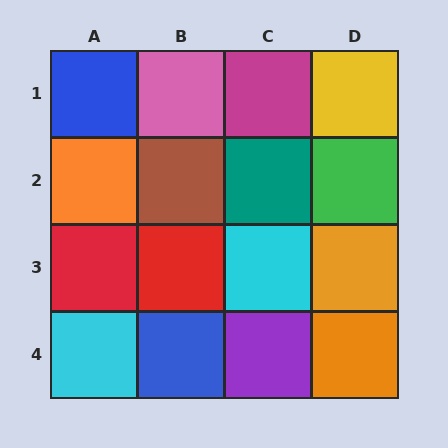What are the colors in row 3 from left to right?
Red, red, cyan, orange.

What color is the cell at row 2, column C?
Teal.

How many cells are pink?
1 cell is pink.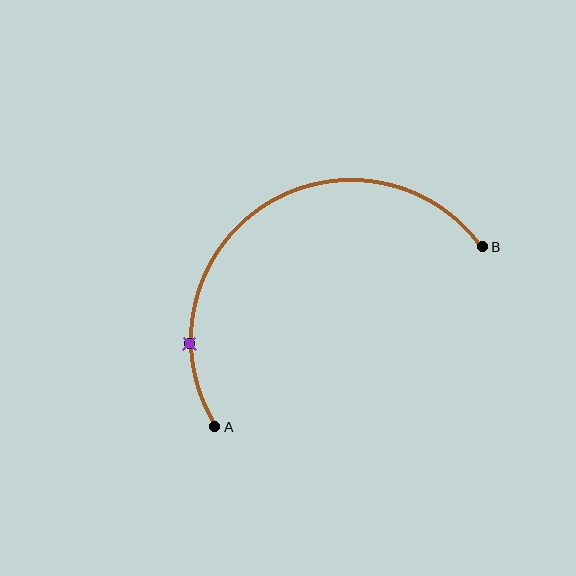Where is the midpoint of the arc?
The arc midpoint is the point on the curve farthest from the straight line joining A and B. It sits above and to the left of that line.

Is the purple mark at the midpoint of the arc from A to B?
No. The purple mark lies on the arc but is closer to endpoint A. The arc midpoint would be at the point on the curve equidistant along the arc from both A and B.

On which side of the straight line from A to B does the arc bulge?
The arc bulges above and to the left of the straight line connecting A and B.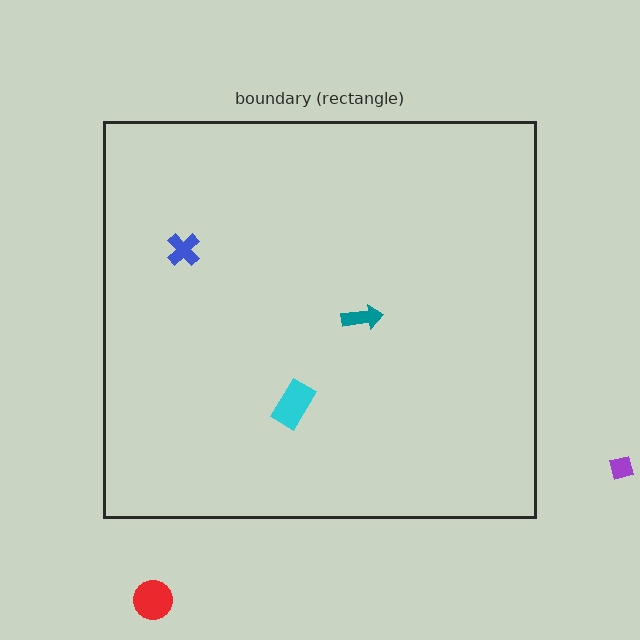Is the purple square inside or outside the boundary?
Outside.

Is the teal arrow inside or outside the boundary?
Inside.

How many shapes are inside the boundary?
3 inside, 2 outside.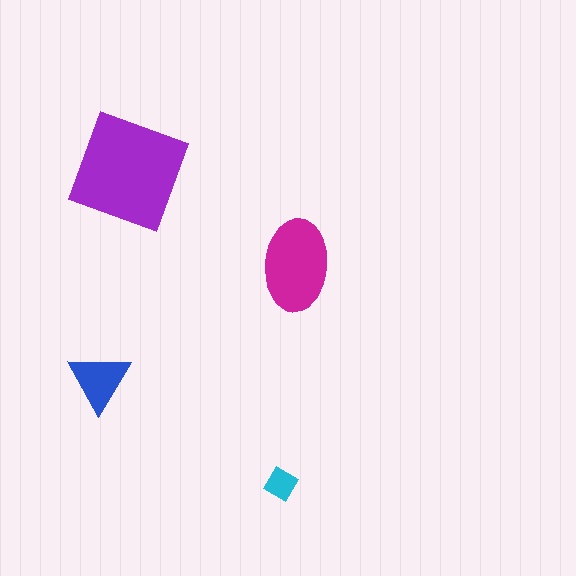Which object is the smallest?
The cyan diamond.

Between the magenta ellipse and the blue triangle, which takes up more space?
The magenta ellipse.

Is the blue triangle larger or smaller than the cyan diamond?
Larger.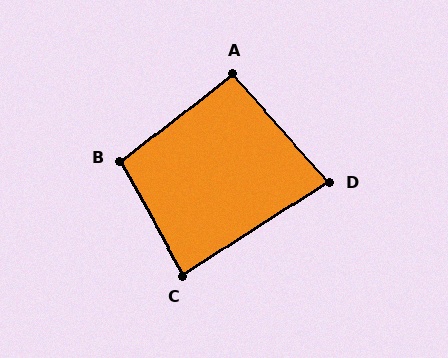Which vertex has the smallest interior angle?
D, at approximately 81 degrees.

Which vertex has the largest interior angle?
B, at approximately 99 degrees.